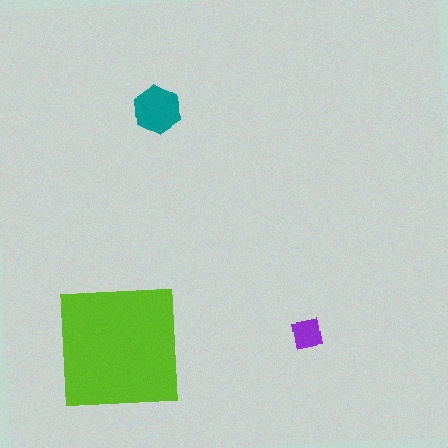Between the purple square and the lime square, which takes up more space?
The lime square.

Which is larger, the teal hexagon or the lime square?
The lime square.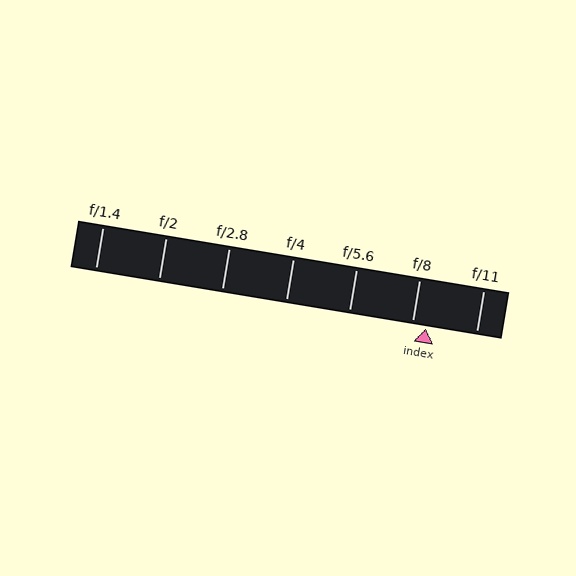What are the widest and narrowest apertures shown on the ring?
The widest aperture shown is f/1.4 and the narrowest is f/11.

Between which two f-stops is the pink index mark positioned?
The index mark is between f/8 and f/11.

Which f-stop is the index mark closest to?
The index mark is closest to f/8.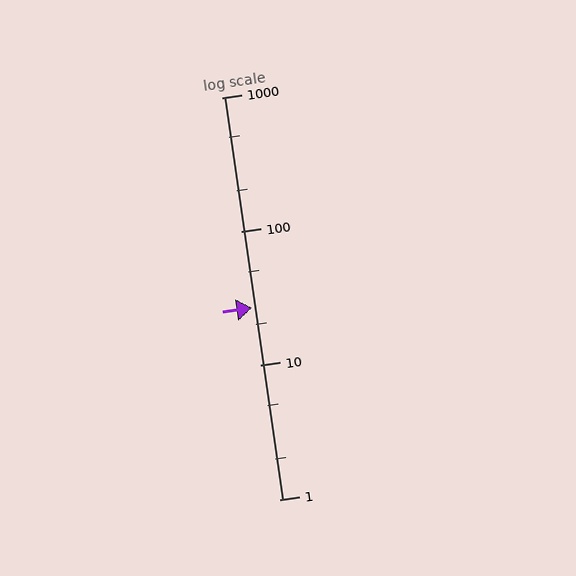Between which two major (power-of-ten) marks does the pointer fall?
The pointer is between 10 and 100.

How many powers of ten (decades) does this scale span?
The scale spans 3 decades, from 1 to 1000.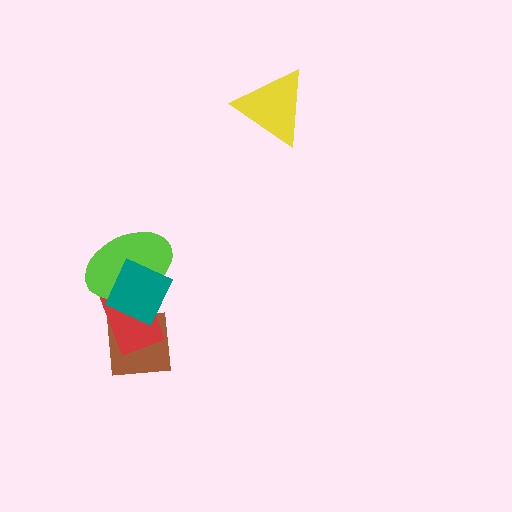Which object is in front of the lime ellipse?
The teal square is in front of the lime ellipse.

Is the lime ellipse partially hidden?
Yes, it is partially covered by another shape.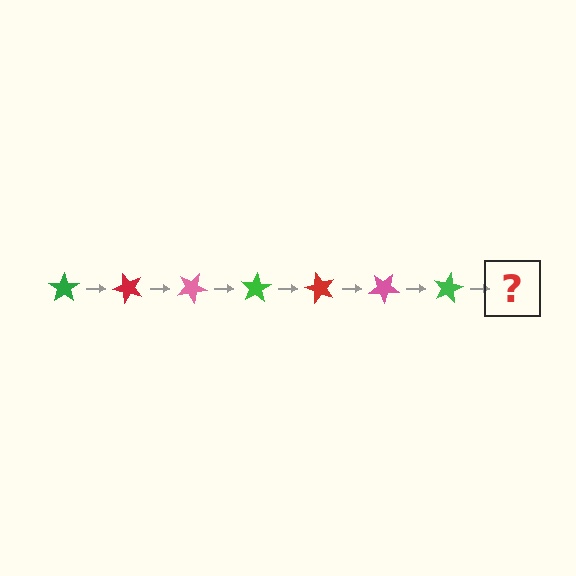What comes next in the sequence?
The next element should be a red star, rotated 350 degrees from the start.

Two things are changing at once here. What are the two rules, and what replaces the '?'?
The two rules are that it rotates 50 degrees each step and the color cycles through green, red, and pink. The '?' should be a red star, rotated 350 degrees from the start.